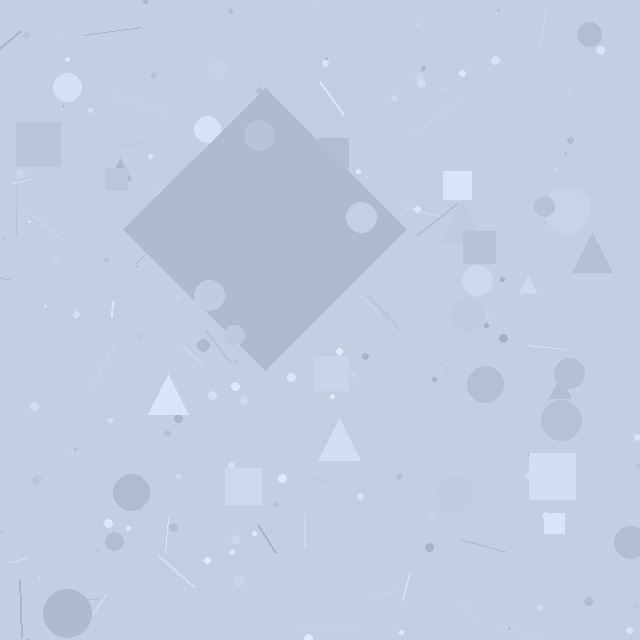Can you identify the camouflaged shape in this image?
The camouflaged shape is a diamond.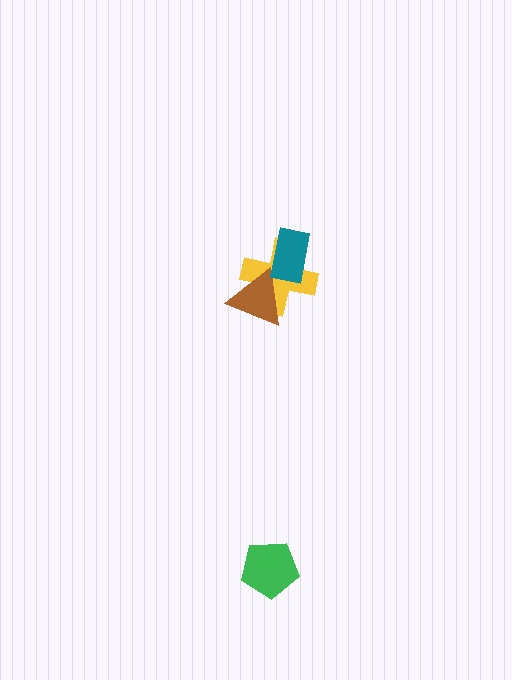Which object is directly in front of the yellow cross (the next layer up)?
The brown triangle is directly in front of the yellow cross.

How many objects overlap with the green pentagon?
0 objects overlap with the green pentagon.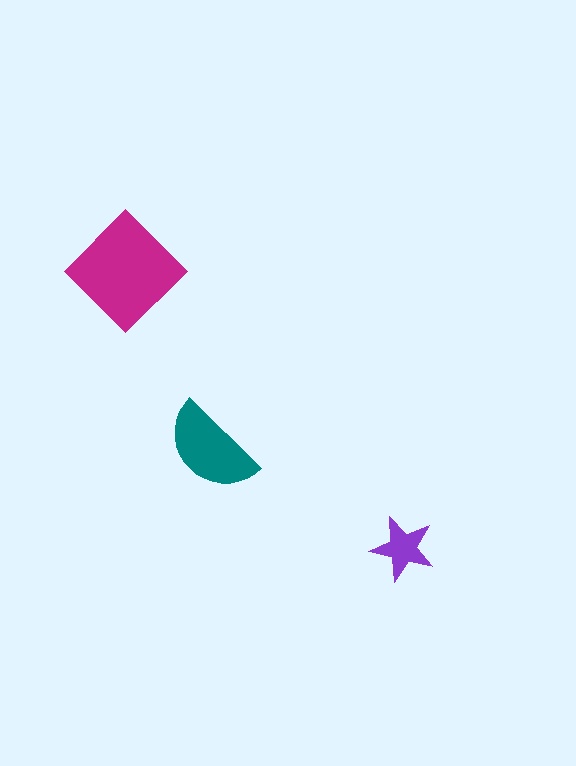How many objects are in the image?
There are 3 objects in the image.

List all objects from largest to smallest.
The magenta diamond, the teal semicircle, the purple star.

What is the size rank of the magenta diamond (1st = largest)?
1st.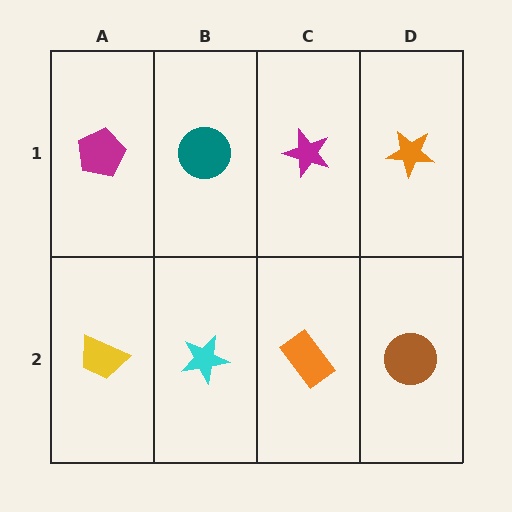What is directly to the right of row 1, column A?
A teal circle.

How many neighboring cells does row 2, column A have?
2.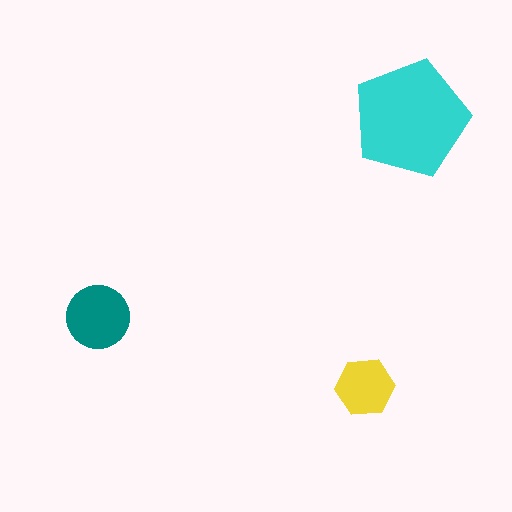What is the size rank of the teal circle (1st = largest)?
2nd.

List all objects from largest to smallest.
The cyan pentagon, the teal circle, the yellow hexagon.